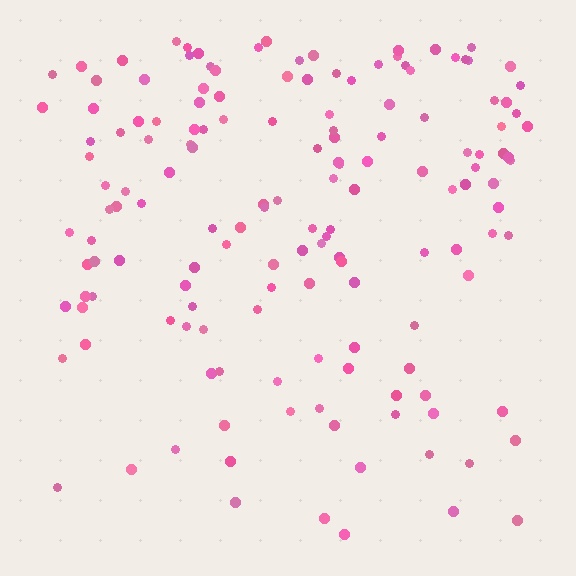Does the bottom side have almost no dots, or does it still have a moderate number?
Still a moderate number, just noticeably fewer than the top.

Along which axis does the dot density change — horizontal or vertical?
Vertical.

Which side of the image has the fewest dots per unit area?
The bottom.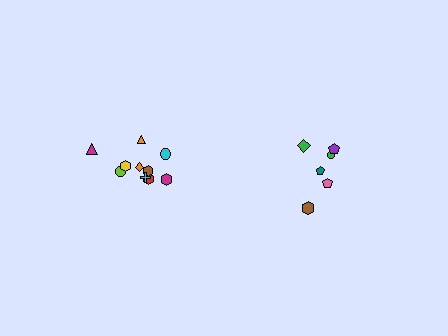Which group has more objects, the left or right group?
The left group.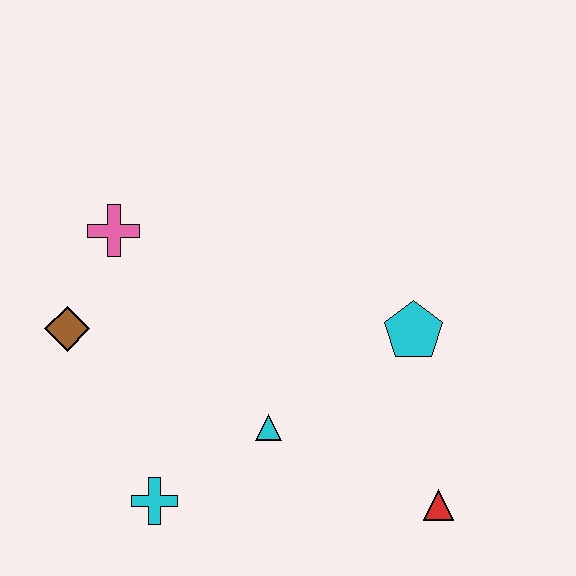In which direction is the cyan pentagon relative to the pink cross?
The cyan pentagon is to the right of the pink cross.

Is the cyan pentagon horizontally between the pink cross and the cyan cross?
No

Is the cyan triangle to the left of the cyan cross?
No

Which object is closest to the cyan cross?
The cyan triangle is closest to the cyan cross.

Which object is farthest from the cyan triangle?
The pink cross is farthest from the cyan triangle.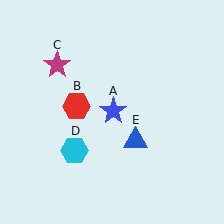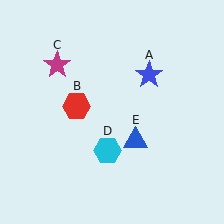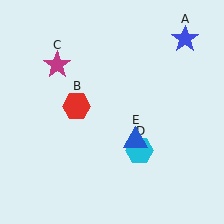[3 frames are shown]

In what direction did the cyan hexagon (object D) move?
The cyan hexagon (object D) moved right.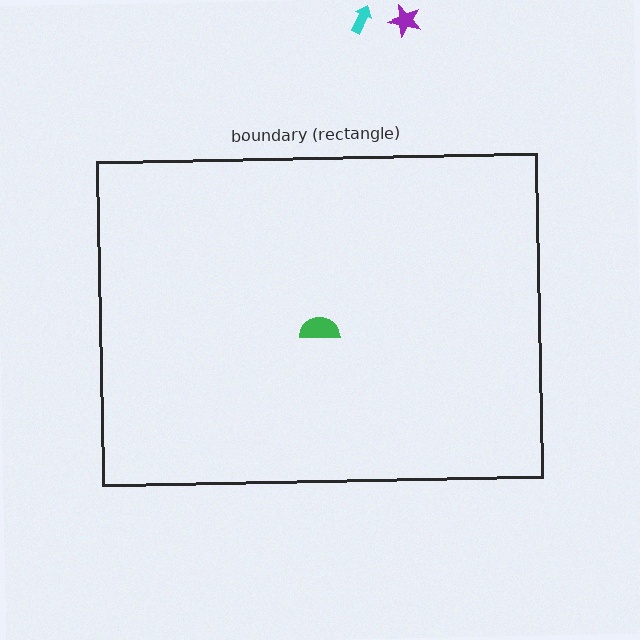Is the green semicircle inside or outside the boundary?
Inside.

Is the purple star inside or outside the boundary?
Outside.